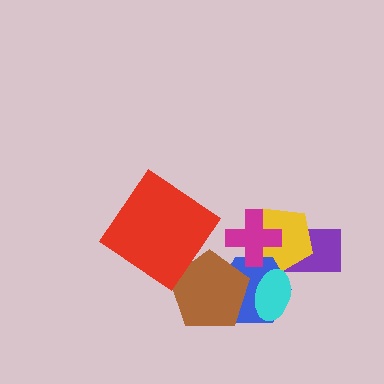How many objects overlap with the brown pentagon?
1 object overlaps with the brown pentagon.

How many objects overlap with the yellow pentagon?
3 objects overlap with the yellow pentagon.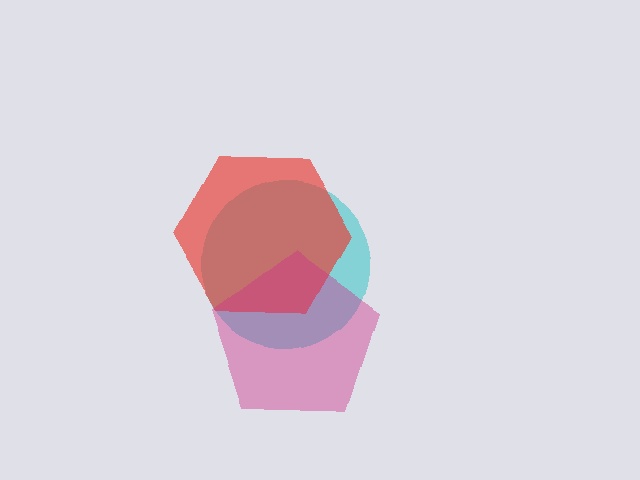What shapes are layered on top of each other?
The layered shapes are: a cyan circle, a red hexagon, a magenta pentagon.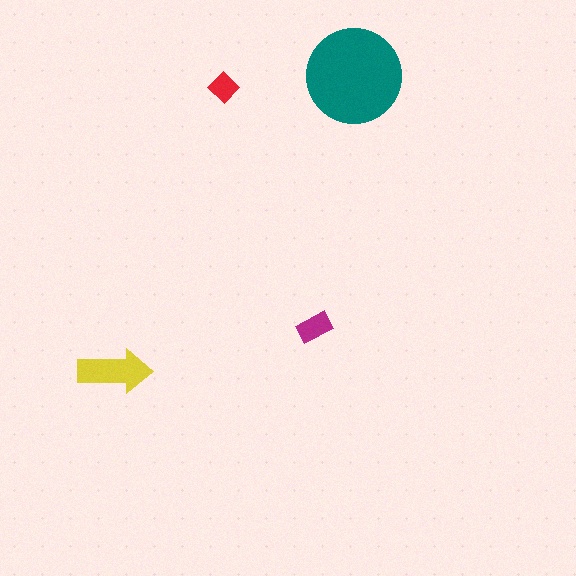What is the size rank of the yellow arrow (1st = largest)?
2nd.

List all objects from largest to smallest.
The teal circle, the yellow arrow, the magenta rectangle, the red diamond.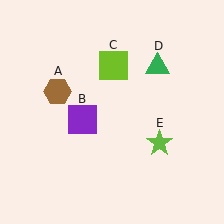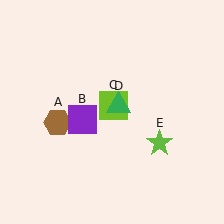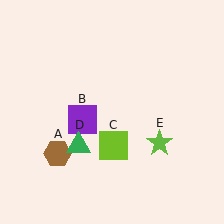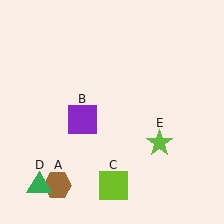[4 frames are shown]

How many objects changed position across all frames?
3 objects changed position: brown hexagon (object A), lime square (object C), green triangle (object D).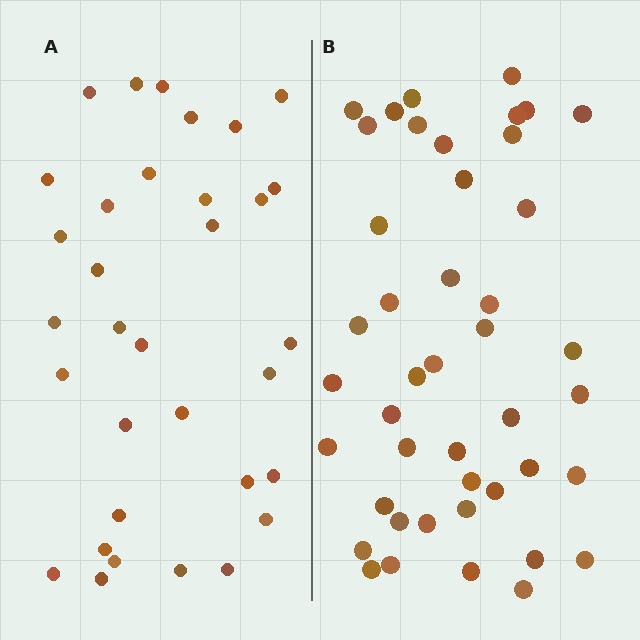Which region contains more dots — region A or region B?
Region B (the right region) has more dots.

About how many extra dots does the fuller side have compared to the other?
Region B has roughly 12 or so more dots than region A.